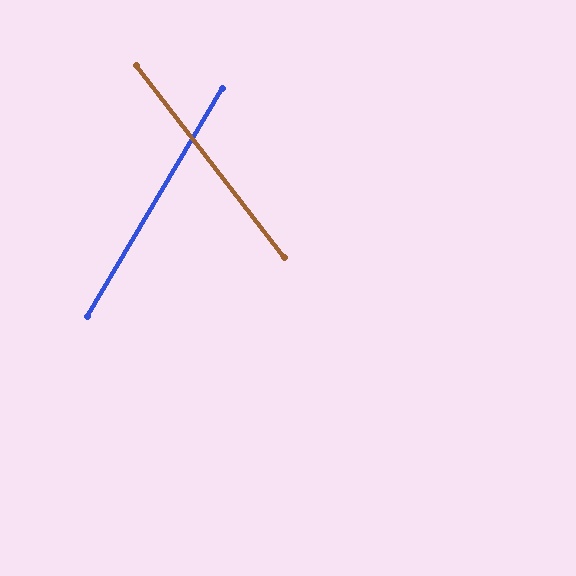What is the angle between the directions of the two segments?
Approximately 68 degrees.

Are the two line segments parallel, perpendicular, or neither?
Neither parallel nor perpendicular — they differ by about 68°.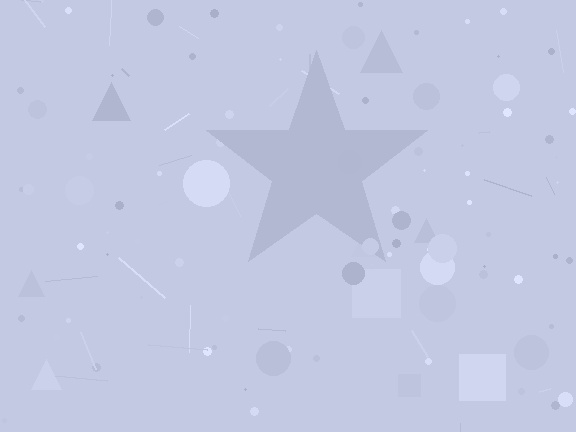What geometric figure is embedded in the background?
A star is embedded in the background.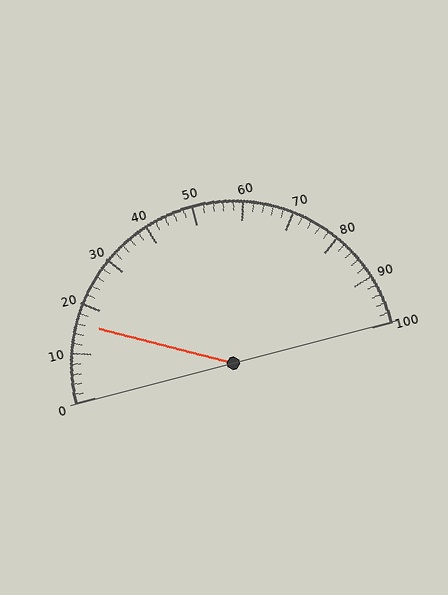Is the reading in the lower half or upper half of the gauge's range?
The reading is in the lower half of the range (0 to 100).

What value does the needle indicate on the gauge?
The needle indicates approximately 16.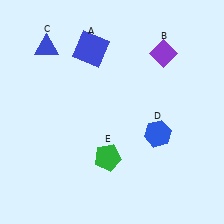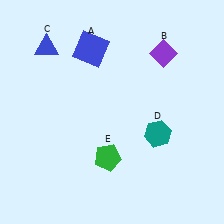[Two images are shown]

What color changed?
The hexagon (D) changed from blue in Image 1 to teal in Image 2.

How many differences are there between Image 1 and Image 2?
There is 1 difference between the two images.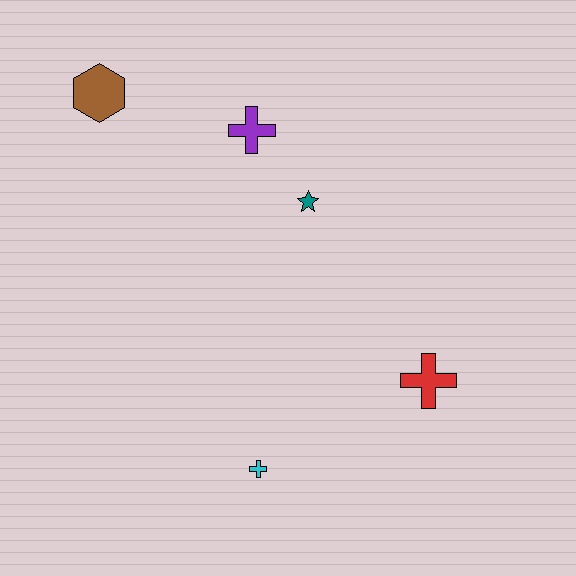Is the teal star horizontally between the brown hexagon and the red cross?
Yes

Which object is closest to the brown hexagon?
The purple cross is closest to the brown hexagon.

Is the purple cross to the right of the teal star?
No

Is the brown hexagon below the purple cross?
No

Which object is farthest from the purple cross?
The cyan cross is farthest from the purple cross.